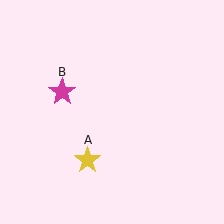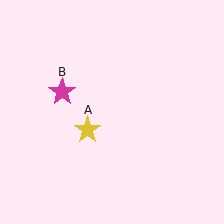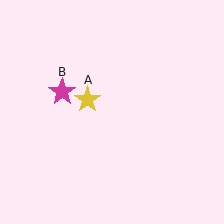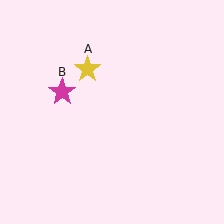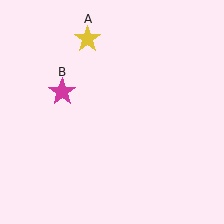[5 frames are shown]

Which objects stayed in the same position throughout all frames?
Magenta star (object B) remained stationary.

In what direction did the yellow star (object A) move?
The yellow star (object A) moved up.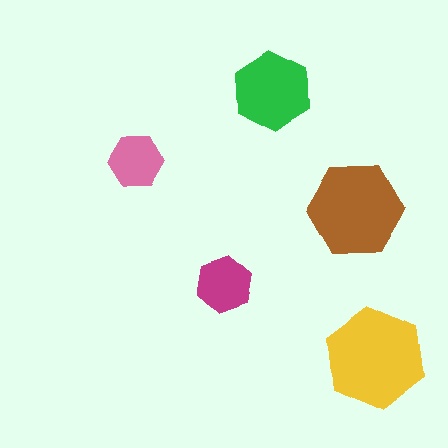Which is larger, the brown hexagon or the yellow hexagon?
The yellow one.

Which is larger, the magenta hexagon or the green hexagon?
The green one.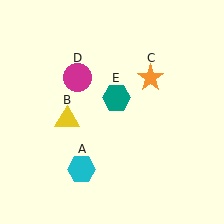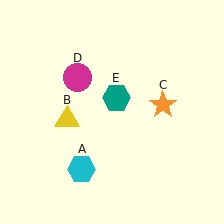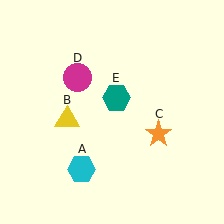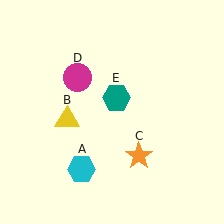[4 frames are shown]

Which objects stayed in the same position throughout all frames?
Cyan hexagon (object A) and yellow triangle (object B) and magenta circle (object D) and teal hexagon (object E) remained stationary.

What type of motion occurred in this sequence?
The orange star (object C) rotated clockwise around the center of the scene.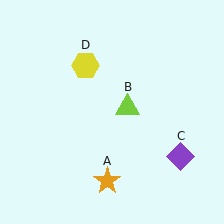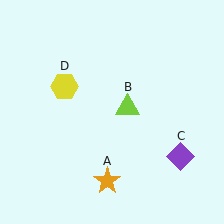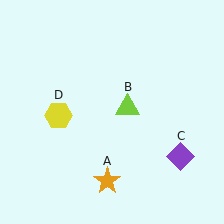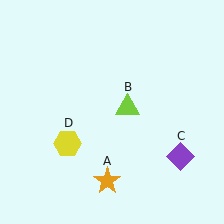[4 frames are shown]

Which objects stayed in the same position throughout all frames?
Orange star (object A) and lime triangle (object B) and purple diamond (object C) remained stationary.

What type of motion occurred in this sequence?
The yellow hexagon (object D) rotated counterclockwise around the center of the scene.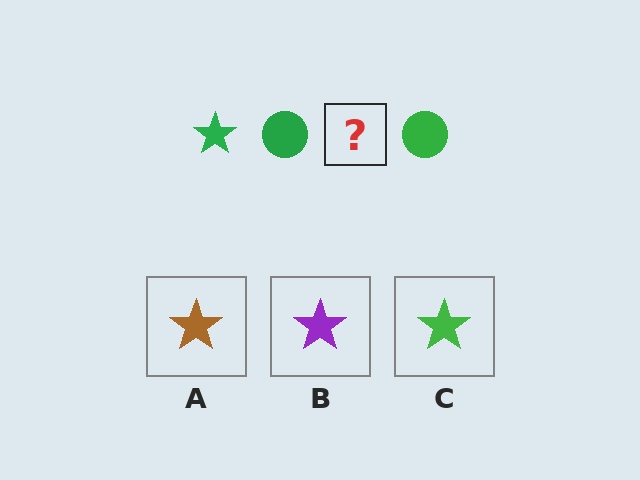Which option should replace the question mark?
Option C.